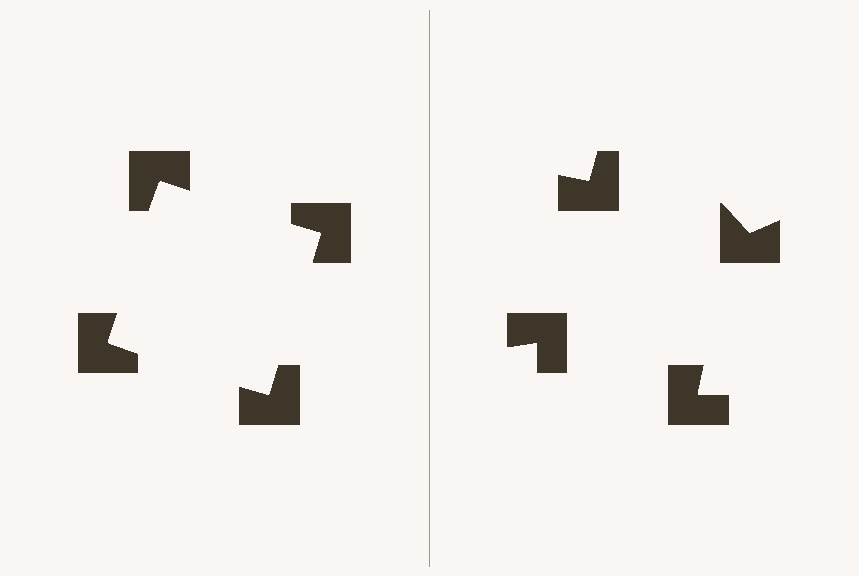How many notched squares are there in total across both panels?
8 — 4 on each side.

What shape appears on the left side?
An illusory square.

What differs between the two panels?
The notched squares are positioned identically on both sides; only the wedge orientations differ. On the left they align to a square; on the right they are misaligned.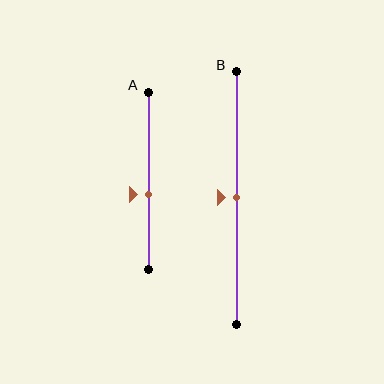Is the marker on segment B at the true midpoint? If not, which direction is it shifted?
Yes, the marker on segment B is at the true midpoint.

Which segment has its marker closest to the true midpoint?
Segment B has its marker closest to the true midpoint.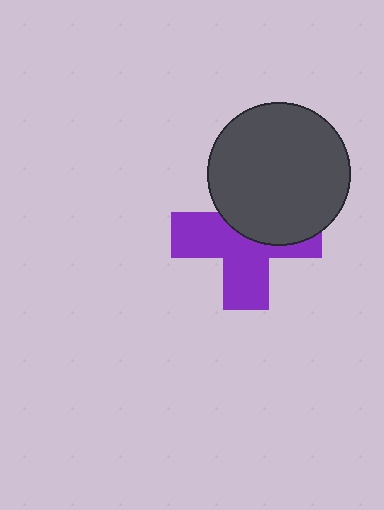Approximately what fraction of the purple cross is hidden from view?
Roughly 44% of the purple cross is hidden behind the dark gray circle.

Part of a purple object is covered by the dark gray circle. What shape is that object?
It is a cross.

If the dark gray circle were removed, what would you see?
You would see the complete purple cross.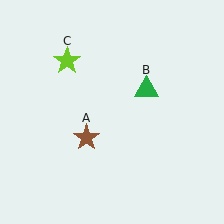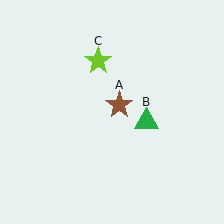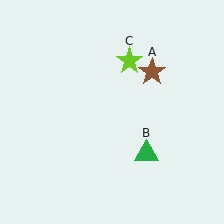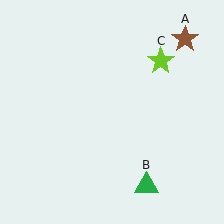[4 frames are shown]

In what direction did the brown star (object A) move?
The brown star (object A) moved up and to the right.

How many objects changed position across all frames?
3 objects changed position: brown star (object A), green triangle (object B), lime star (object C).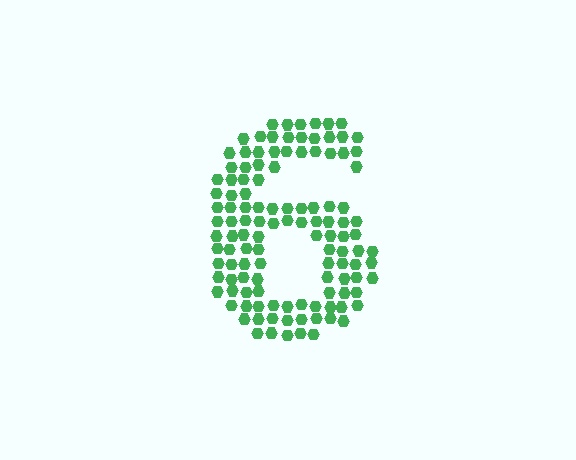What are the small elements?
The small elements are hexagons.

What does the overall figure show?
The overall figure shows the digit 6.